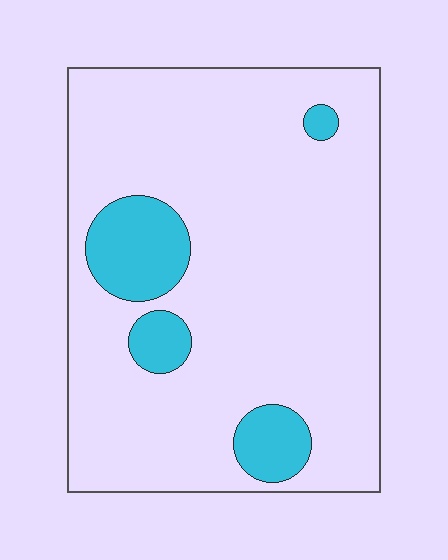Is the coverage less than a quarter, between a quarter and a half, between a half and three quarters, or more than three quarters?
Less than a quarter.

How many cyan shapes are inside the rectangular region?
4.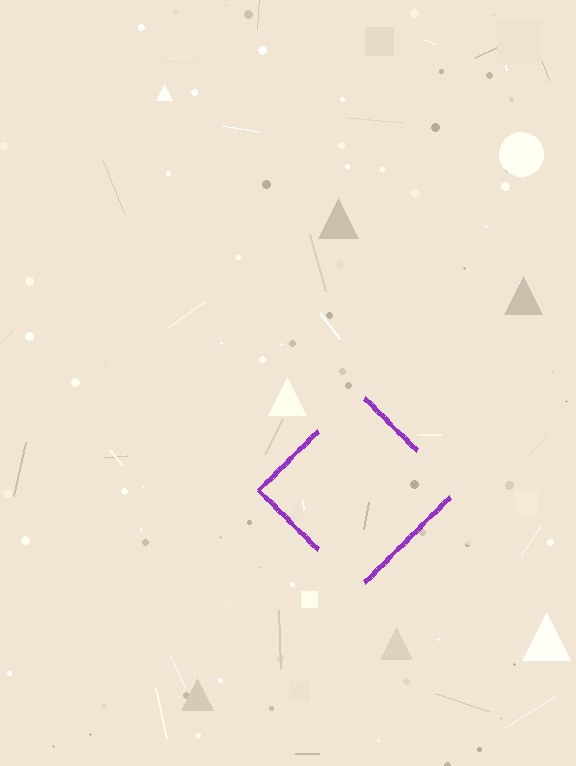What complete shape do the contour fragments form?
The contour fragments form a diamond.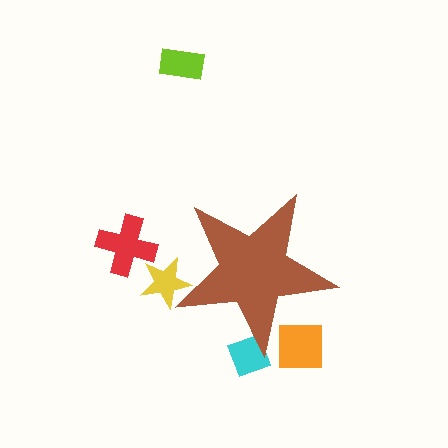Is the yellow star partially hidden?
Yes, the yellow star is partially hidden behind the brown star.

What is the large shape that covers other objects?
A brown star.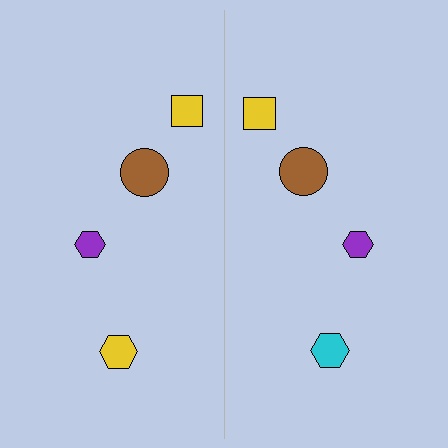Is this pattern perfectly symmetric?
No, the pattern is not perfectly symmetric. The cyan hexagon on the right side breaks the symmetry — its mirror counterpart is yellow.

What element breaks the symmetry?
The cyan hexagon on the right side breaks the symmetry — its mirror counterpart is yellow.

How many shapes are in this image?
There are 8 shapes in this image.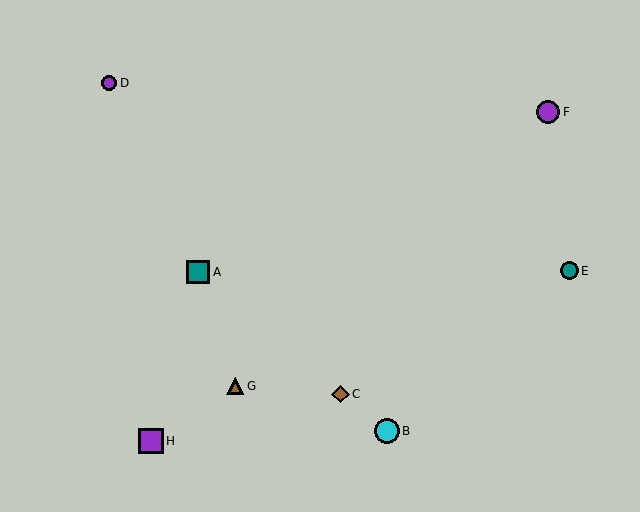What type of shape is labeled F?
Shape F is a purple circle.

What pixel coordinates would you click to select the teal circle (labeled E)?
Click at (570, 271) to select the teal circle E.